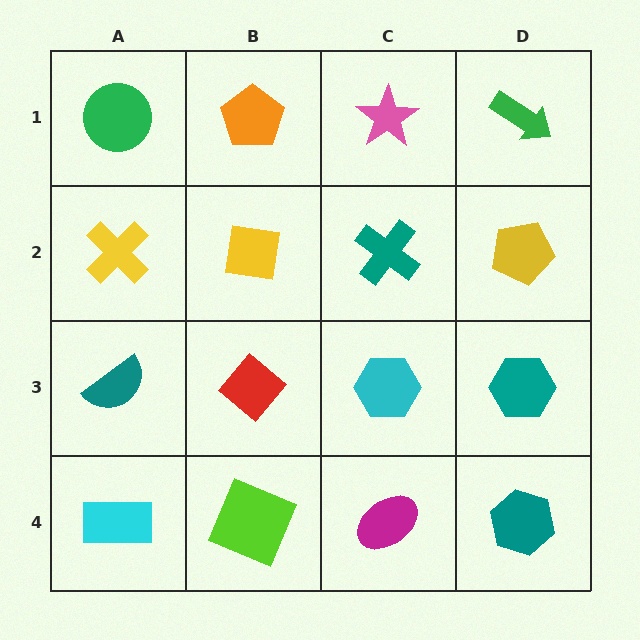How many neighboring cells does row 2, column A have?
3.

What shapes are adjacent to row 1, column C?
A teal cross (row 2, column C), an orange pentagon (row 1, column B), a green arrow (row 1, column D).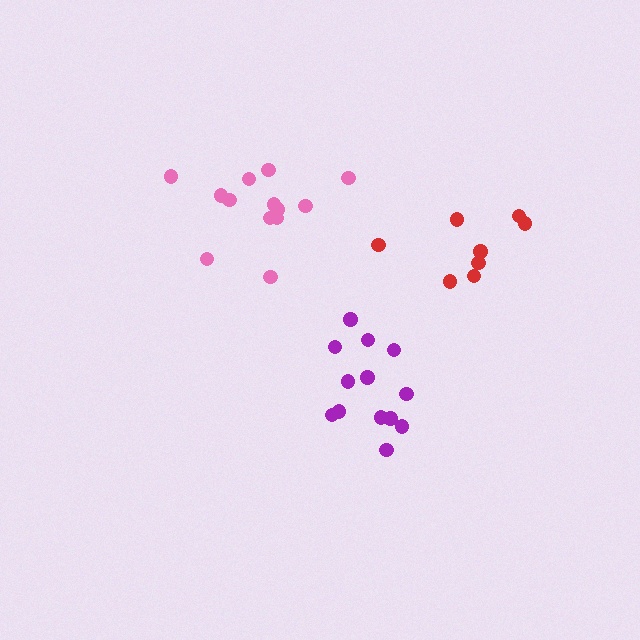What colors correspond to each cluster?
The clusters are colored: pink, red, purple.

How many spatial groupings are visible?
There are 3 spatial groupings.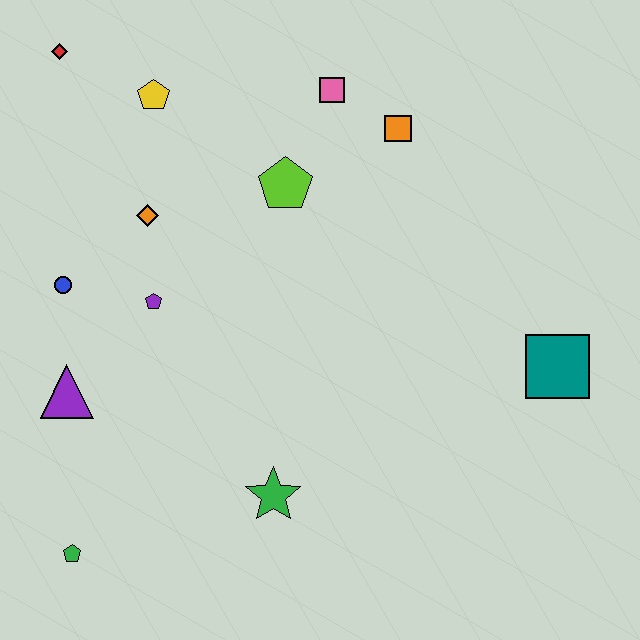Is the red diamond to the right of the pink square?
No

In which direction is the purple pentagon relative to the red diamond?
The purple pentagon is below the red diamond.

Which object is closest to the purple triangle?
The blue circle is closest to the purple triangle.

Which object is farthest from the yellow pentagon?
The teal square is farthest from the yellow pentagon.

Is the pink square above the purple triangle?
Yes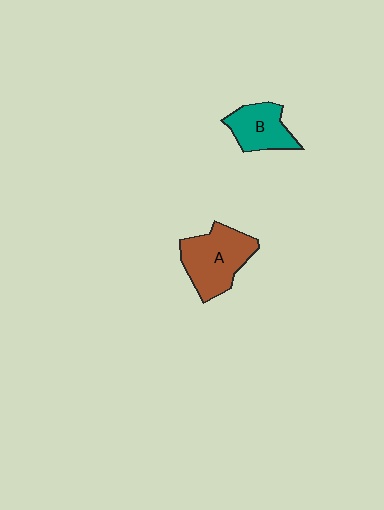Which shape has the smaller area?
Shape B (teal).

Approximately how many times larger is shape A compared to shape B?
Approximately 1.5 times.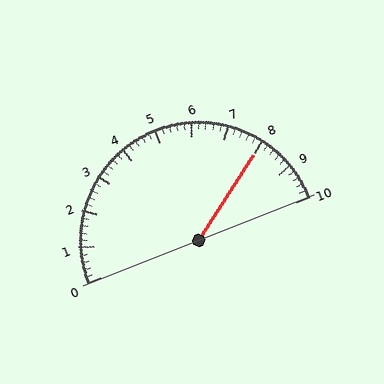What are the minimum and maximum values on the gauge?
The gauge ranges from 0 to 10.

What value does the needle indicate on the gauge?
The needle indicates approximately 8.0.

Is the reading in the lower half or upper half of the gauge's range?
The reading is in the upper half of the range (0 to 10).